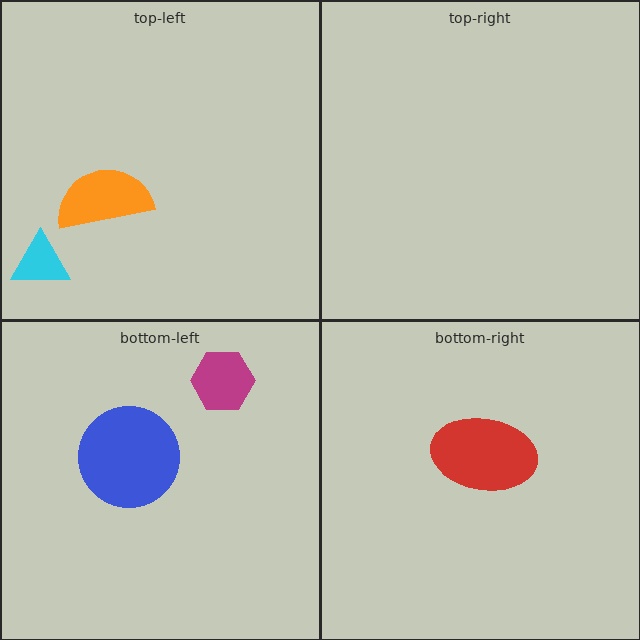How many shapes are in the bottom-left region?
2.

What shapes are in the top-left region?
The cyan triangle, the orange semicircle.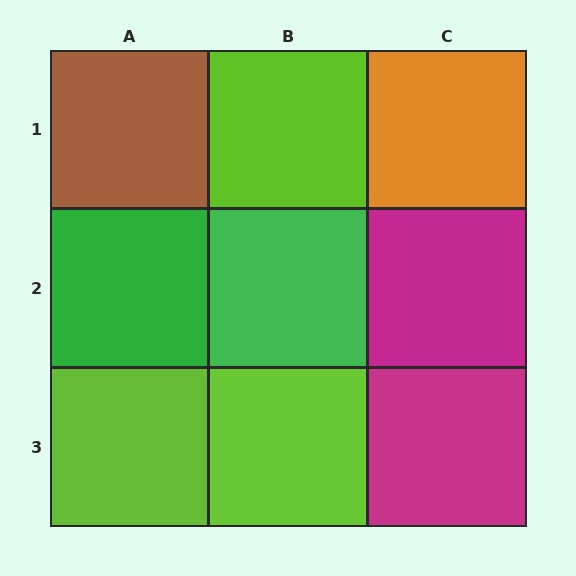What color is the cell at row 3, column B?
Lime.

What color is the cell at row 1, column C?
Orange.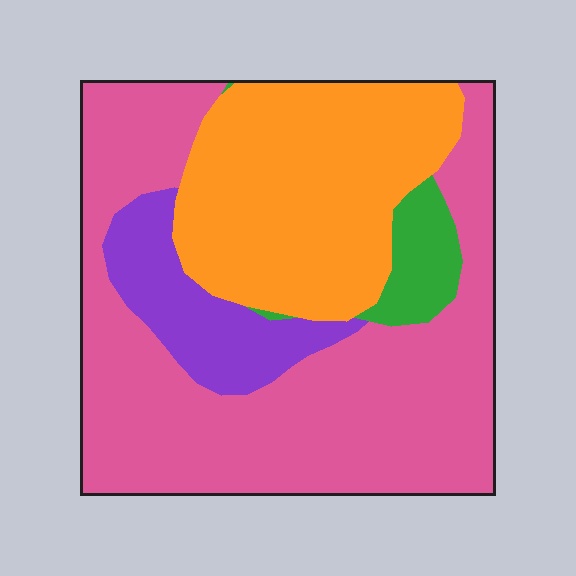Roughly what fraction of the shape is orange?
Orange covers around 30% of the shape.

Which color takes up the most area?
Pink, at roughly 50%.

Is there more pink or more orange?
Pink.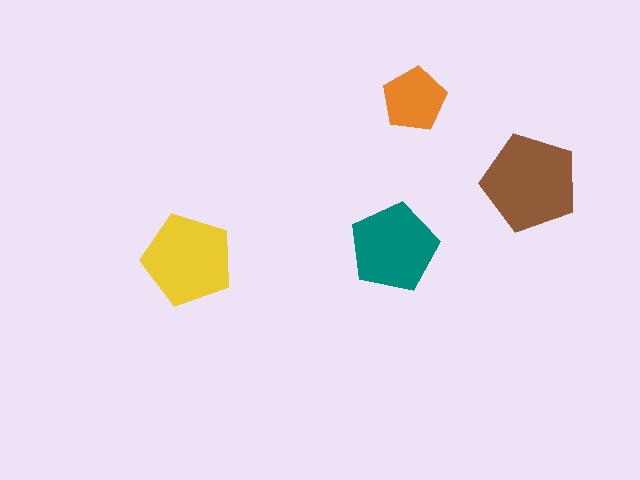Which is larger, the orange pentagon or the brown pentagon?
The brown one.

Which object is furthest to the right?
The brown pentagon is rightmost.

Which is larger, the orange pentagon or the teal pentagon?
The teal one.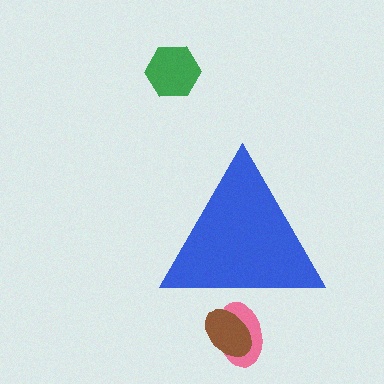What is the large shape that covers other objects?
A blue triangle.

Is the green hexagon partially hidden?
No, the green hexagon is fully visible.